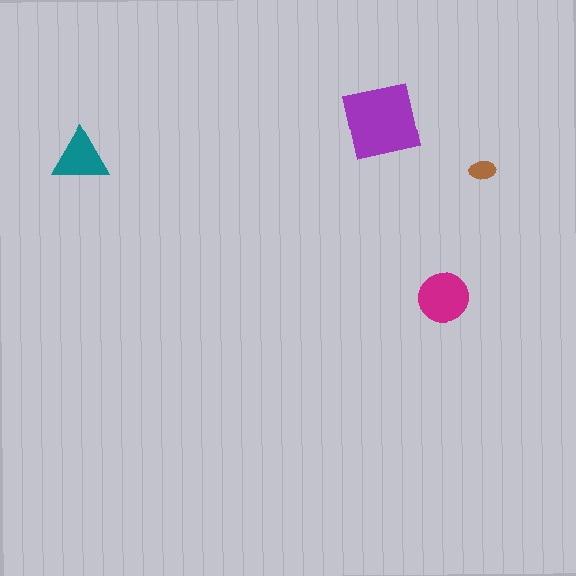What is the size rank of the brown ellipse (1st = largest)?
4th.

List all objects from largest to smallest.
The purple square, the magenta circle, the teal triangle, the brown ellipse.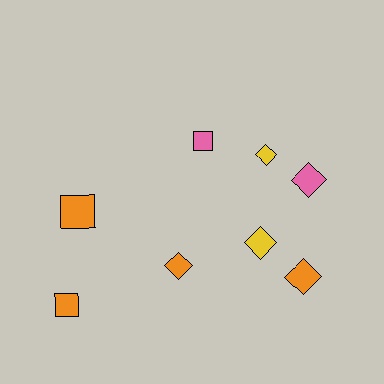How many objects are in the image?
There are 8 objects.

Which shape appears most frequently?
Diamond, with 5 objects.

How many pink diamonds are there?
There is 1 pink diamond.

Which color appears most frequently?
Orange, with 4 objects.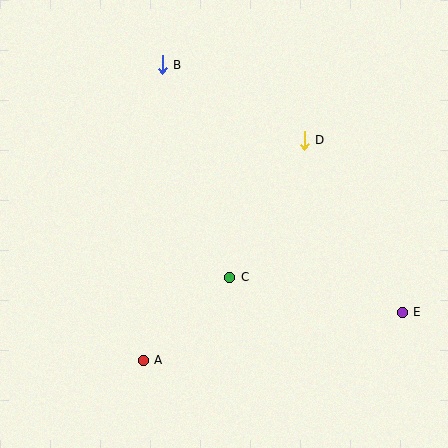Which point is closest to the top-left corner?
Point B is closest to the top-left corner.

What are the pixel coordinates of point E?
Point E is at (402, 312).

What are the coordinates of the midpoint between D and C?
The midpoint between D and C is at (267, 209).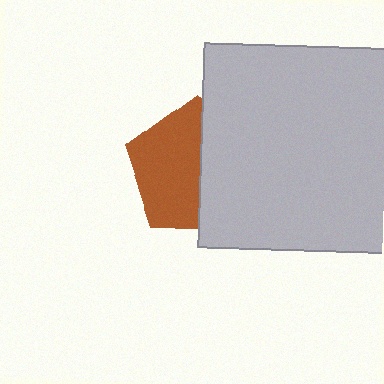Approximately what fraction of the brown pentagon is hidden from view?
Roughly 45% of the brown pentagon is hidden behind the light gray square.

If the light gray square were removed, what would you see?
You would see the complete brown pentagon.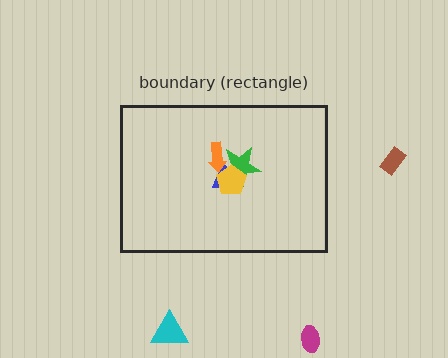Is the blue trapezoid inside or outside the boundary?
Inside.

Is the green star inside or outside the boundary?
Inside.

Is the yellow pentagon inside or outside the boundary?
Inside.